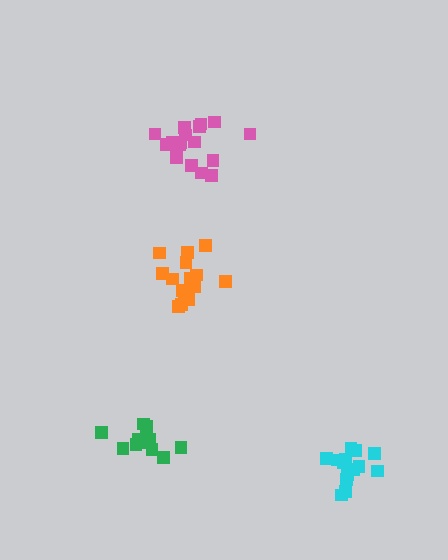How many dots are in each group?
Group 1: 17 dots, Group 2: 17 dots, Group 3: 14 dots, Group 4: 11 dots (59 total).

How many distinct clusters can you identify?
There are 4 distinct clusters.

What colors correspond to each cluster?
The clusters are colored: orange, pink, cyan, green.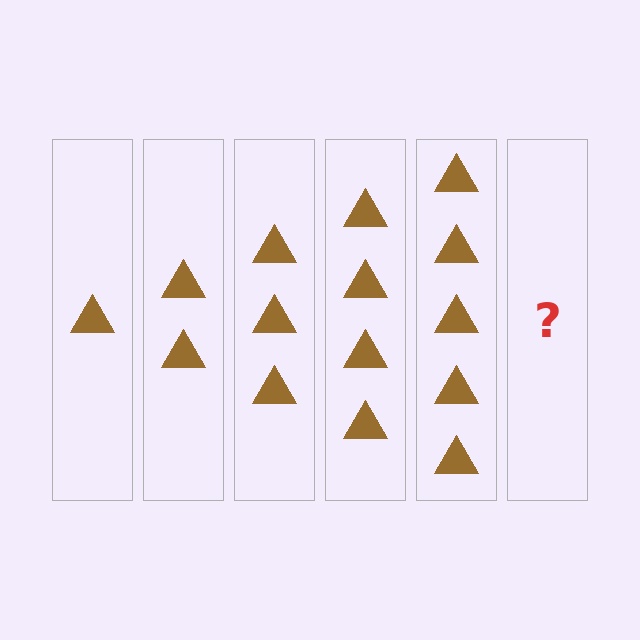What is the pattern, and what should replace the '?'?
The pattern is that each step adds one more triangle. The '?' should be 6 triangles.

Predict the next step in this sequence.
The next step is 6 triangles.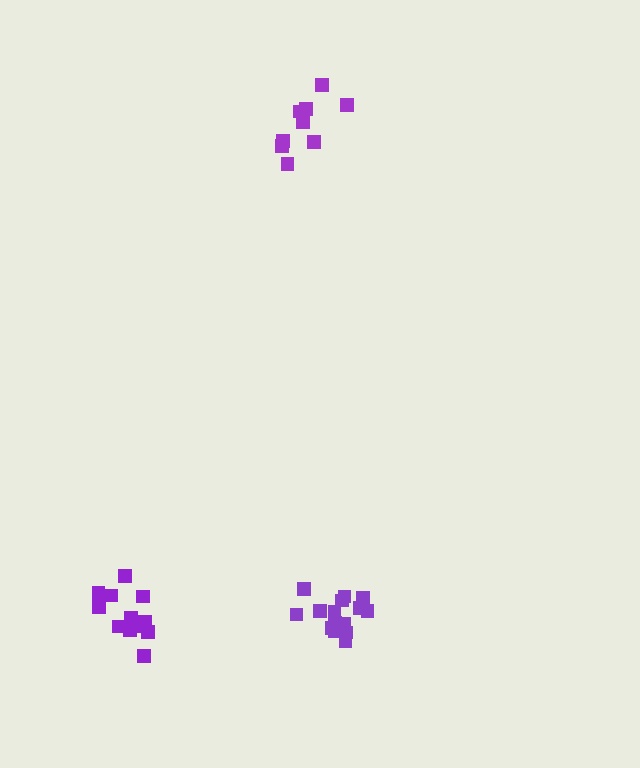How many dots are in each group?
Group 1: 12 dots, Group 2: 15 dots, Group 3: 10 dots (37 total).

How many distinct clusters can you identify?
There are 3 distinct clusters.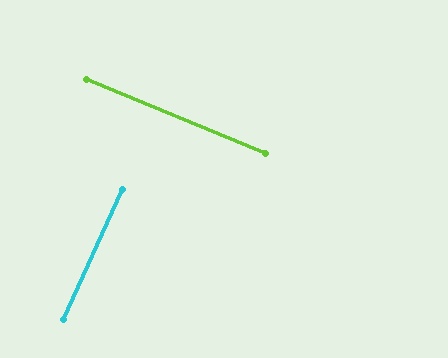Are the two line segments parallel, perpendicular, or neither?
Perpendicular — they meet at approximately 88°.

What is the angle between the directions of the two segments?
Approximately 88 degrees.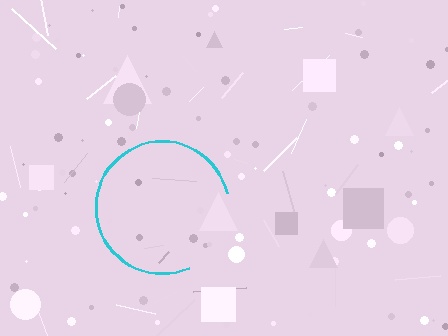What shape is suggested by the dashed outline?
The dashed outline suggests a circle.